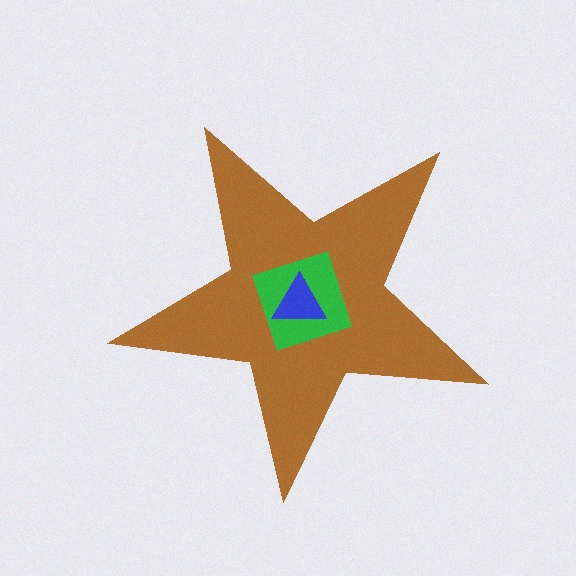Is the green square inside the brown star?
Yes.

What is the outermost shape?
The brown star.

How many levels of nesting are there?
3.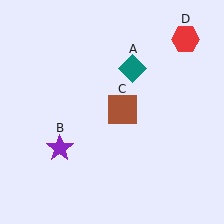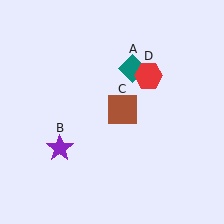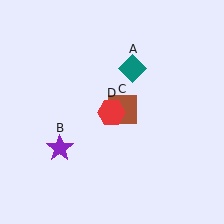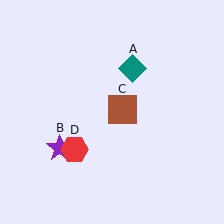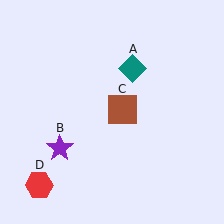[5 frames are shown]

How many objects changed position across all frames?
1 object changed position: red hexagon (object D).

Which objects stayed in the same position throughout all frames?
Teal diamond (object A) and purple star (object B) and brown square (object C) remained stationary.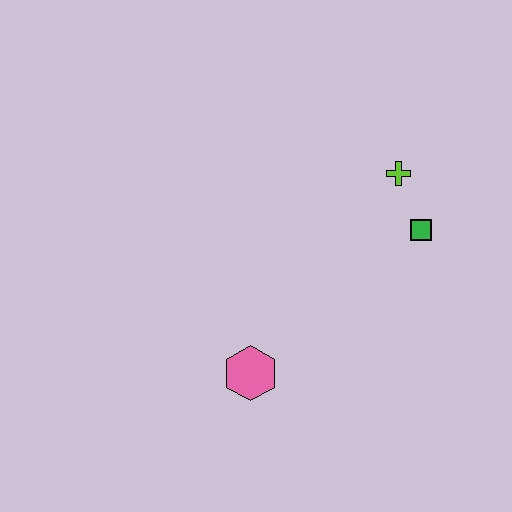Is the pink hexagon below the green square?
Yes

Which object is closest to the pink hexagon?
The green square is closest to the pink hexagon.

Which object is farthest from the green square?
The pink hexagon is farthest from the green square.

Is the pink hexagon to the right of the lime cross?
No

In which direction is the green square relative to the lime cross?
The green square is below the lime cross.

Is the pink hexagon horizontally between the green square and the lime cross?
No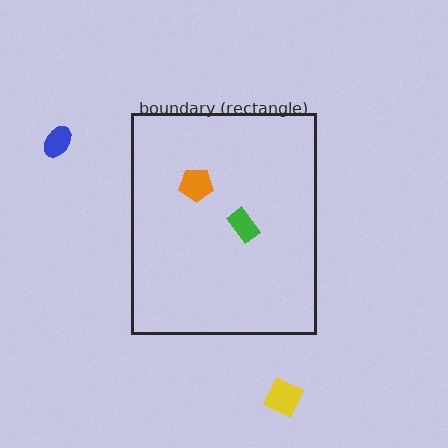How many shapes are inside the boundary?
2 inside, 2 outside.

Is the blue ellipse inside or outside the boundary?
Outside.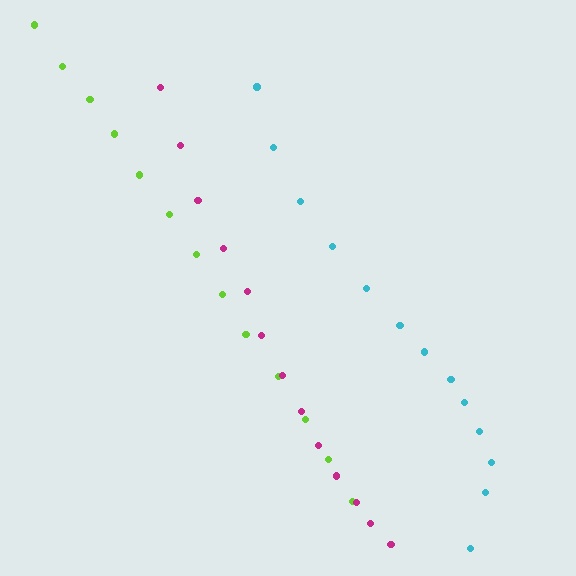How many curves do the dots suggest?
There are 3 distinct paths.